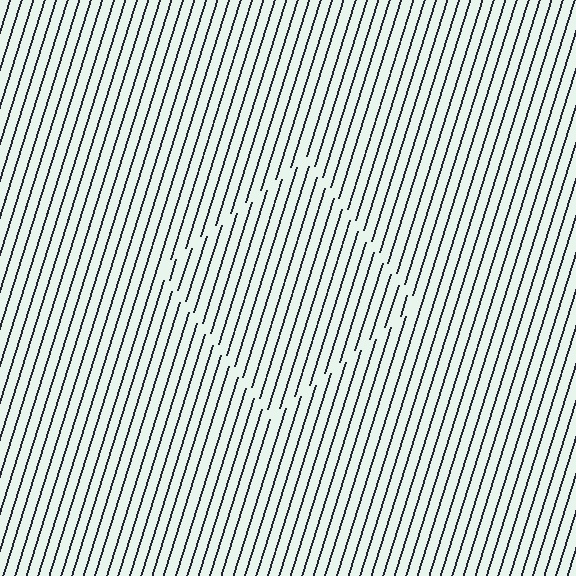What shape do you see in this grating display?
An illusory square. The interior of the shape contains the same grating, shifted by half a period — the contour is defined by the phase discontinuity where line-ends from the inner and outer gratings abut.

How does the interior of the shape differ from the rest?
The interior of the shape contains the same grating, shifted by half a period — the contour is defined by the phase discontinuity where line-ends from the inner and outer gratings abut.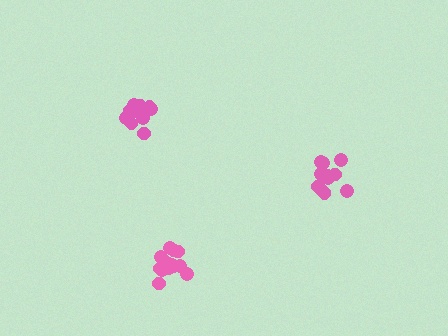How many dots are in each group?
Group 1: 12 dots, Group 2: 11 dots, Group 3: 15 dots (38 total).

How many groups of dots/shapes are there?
There are 3 groups.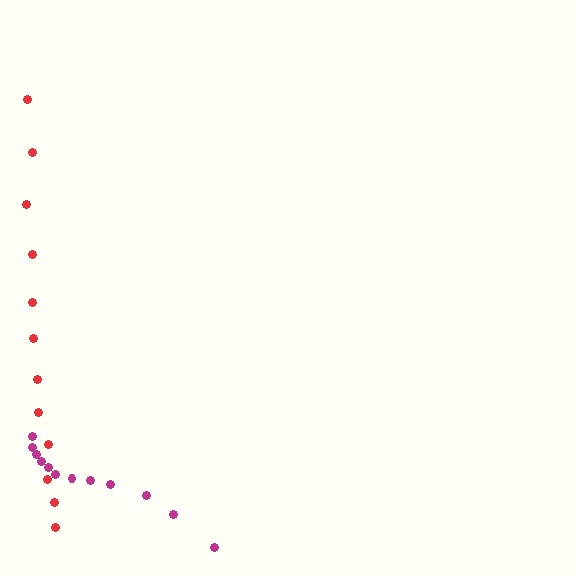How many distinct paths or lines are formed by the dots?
There are 2 distinct paths.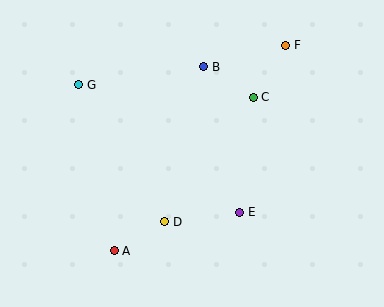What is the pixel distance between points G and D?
The distance between G and D is 162 pixels.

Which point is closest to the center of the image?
Point D at (165, 222) is closest to the center.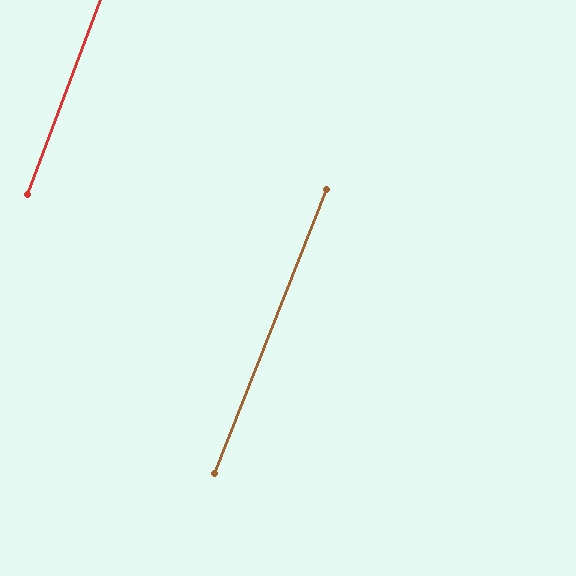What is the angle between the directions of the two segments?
Approximately 1 degree.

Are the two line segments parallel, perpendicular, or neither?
Parallel — their directions differ by only 0.9°.